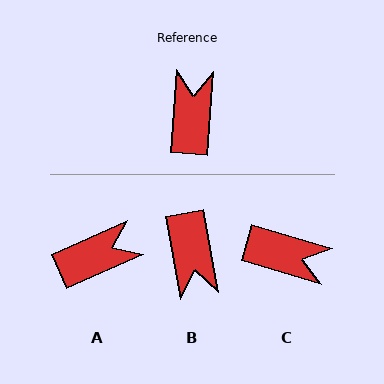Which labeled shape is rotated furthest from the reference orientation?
B, about 166 degrees away.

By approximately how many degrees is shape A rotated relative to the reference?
Approximately 62 degrees clockwise.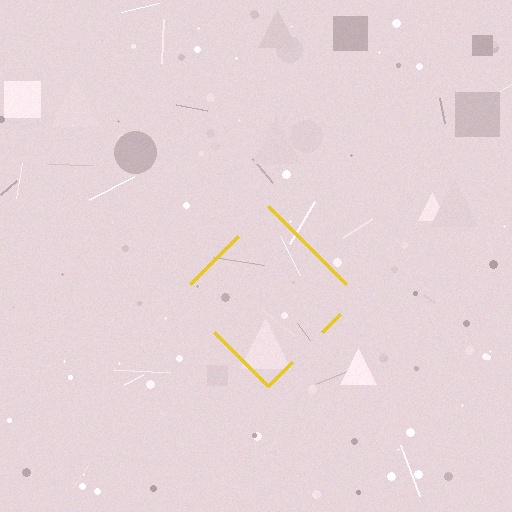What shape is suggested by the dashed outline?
The dashed outline suggests a diamond.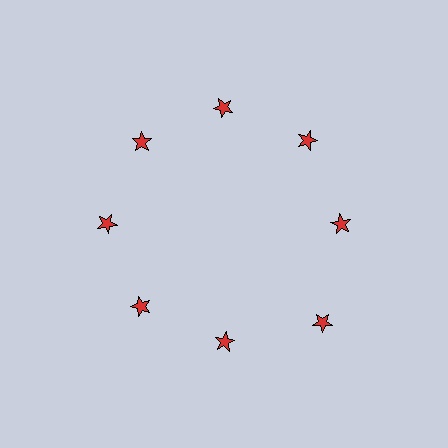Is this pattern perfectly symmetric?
No. The 8 red stars are arranged in a ring, but one element near the 4 o'clock position is pushed outward from the center, breaking the 8-fold rotational symmetry.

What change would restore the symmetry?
The symmetry would be restored by moving it inward, back onto the ring so that all 8 stars sit at equal angles and equal distance from the center.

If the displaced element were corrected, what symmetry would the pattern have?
It would have 8-fold rotational symmetry — the pattern would map onto itself every 45 degrees.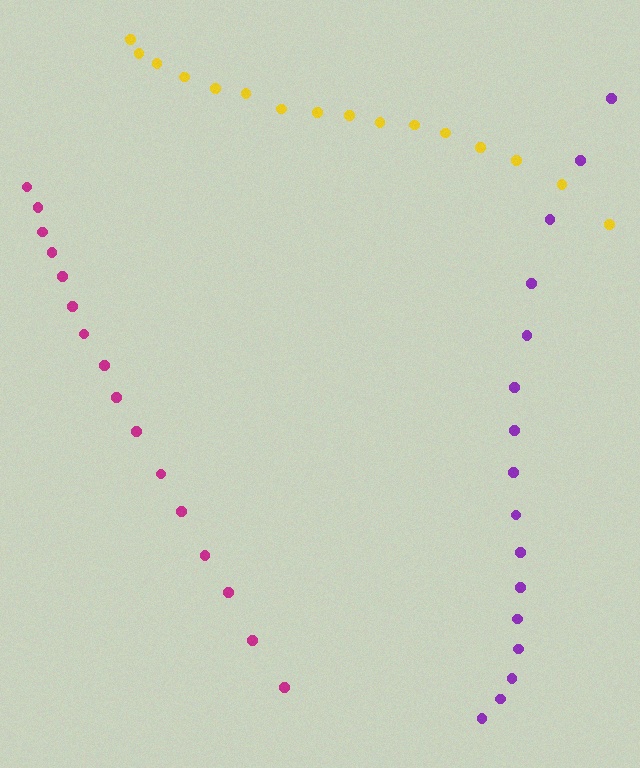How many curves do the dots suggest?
There are 3 distinct paths.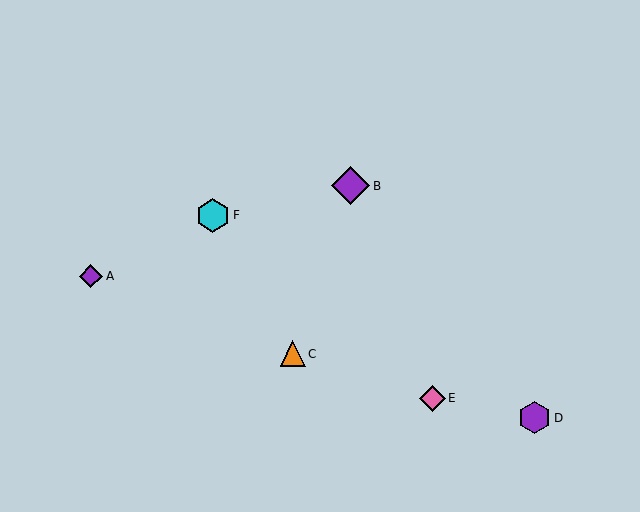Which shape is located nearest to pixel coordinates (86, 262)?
The purple diamond (labeled A) at (91, 276) is nearest to that location.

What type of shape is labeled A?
Shape A is a purple diamond.